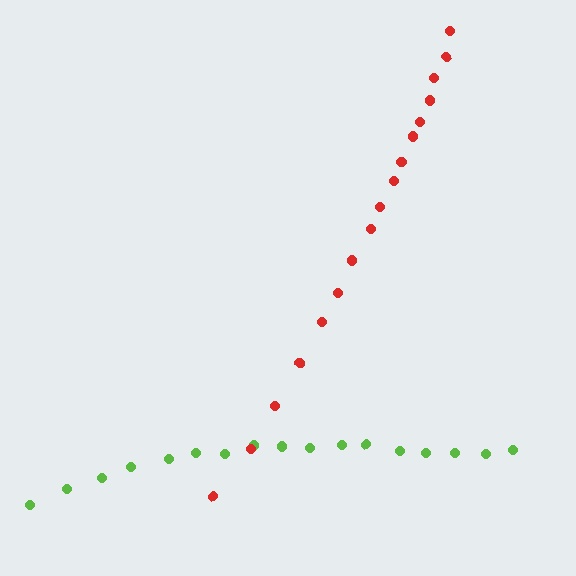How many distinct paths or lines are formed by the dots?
There are 2 distinct paths.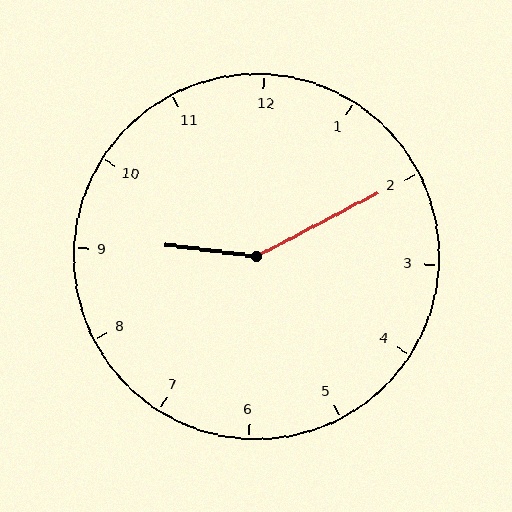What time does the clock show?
9:10.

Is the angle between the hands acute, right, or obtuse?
It is obtuse.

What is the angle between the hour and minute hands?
Approximately 145 degrees.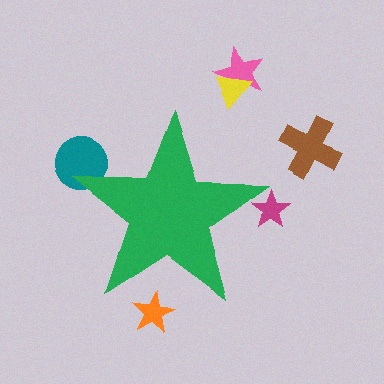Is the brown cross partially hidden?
No, the brown cross is fully visible.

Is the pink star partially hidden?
No, the pink star is fully visible.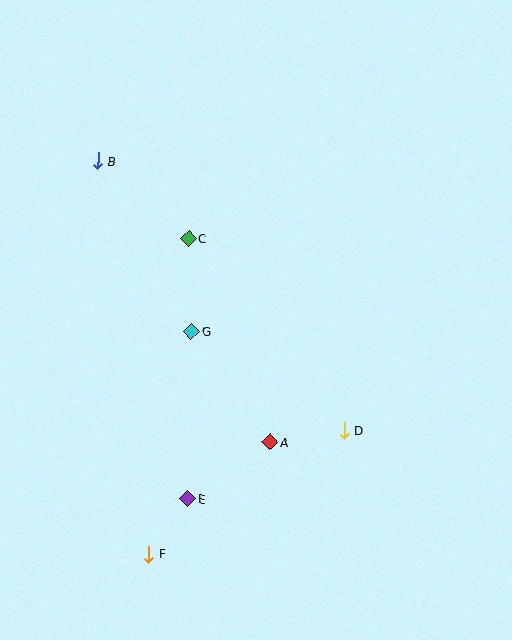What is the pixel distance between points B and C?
The distance between B and C is 120 pixels.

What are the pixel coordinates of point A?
Point A is at (270, 442).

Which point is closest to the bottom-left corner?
Point F is closest to the bottom-left corner.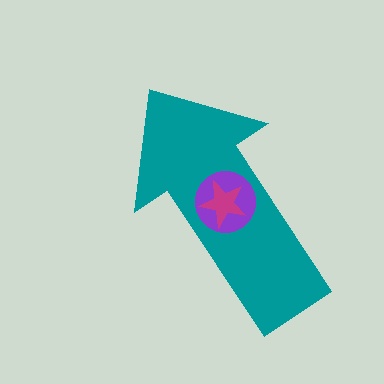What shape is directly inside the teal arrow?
The purple circle.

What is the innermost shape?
The magenta star.